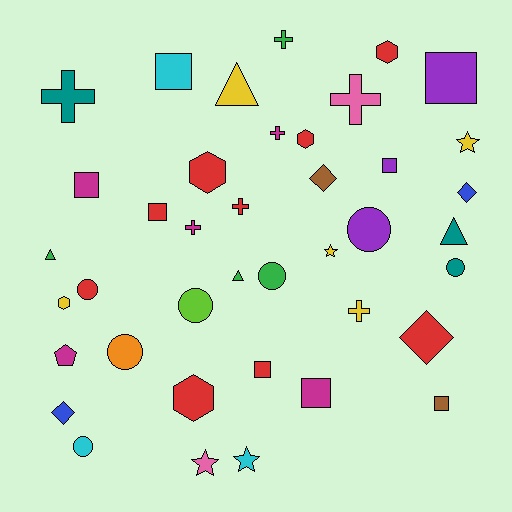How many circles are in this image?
There are 7 circles.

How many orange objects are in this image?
There is 1 orange object.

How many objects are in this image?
There are 40 objects.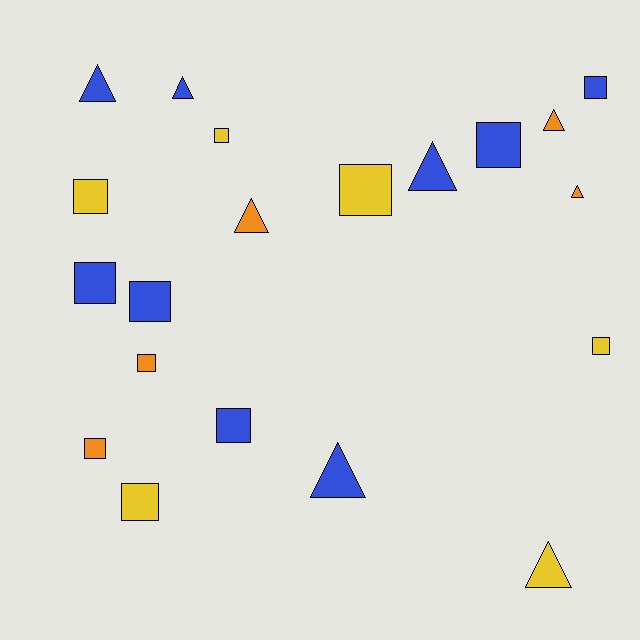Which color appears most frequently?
Blue, with 9 objects.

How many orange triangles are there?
There are 3 orange triangles.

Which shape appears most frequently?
Square, with 12 objects.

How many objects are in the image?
There are 20 objects.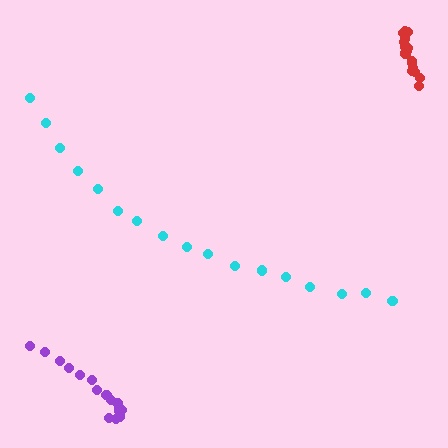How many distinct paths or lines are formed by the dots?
There are 3 distinct paths.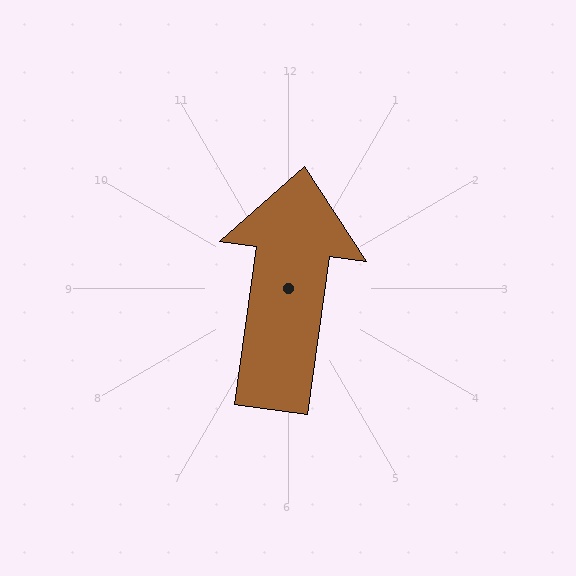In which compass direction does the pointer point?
North.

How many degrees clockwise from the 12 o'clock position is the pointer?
Approximately 8 degrees.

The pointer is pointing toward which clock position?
Roughly 12 o'clock.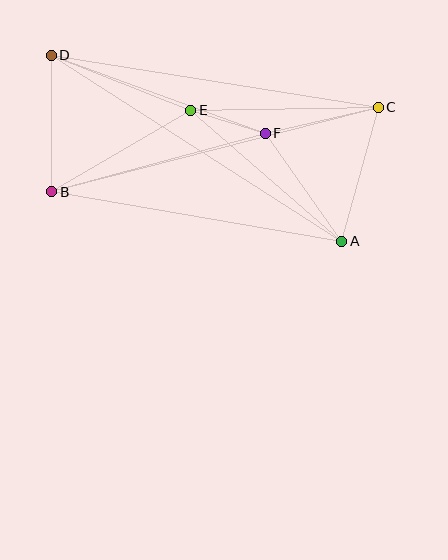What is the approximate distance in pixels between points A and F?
The distance between A and F is approximately 132 pixels.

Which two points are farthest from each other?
Points A and D are farthest from each other.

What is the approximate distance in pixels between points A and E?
The distance between A and E is approximately 200 pixels.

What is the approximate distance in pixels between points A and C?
The distance between A and C is approximately 139 pixels.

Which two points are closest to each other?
Points E and F are closest to each other.